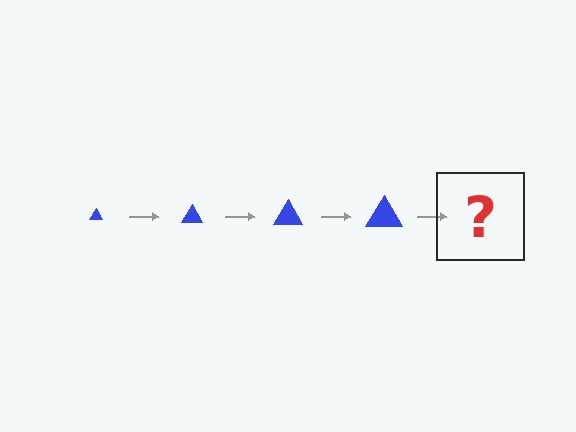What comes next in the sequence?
The next element should be a blue triangle, larger than the previous one.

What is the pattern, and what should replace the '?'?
The pattern is that the triangle gets progressively larger each step. The '?' should be a blue triangle, larger than the previous one.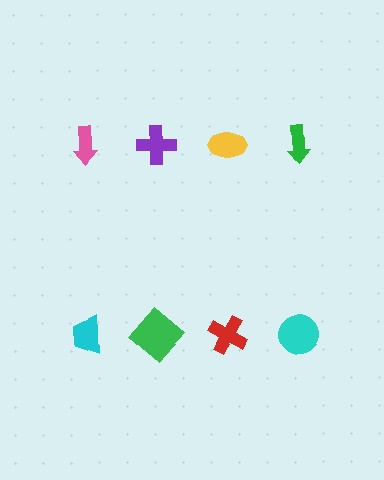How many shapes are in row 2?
4 shapes.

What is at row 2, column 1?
A cyan trapezoid.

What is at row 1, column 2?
A purple cross.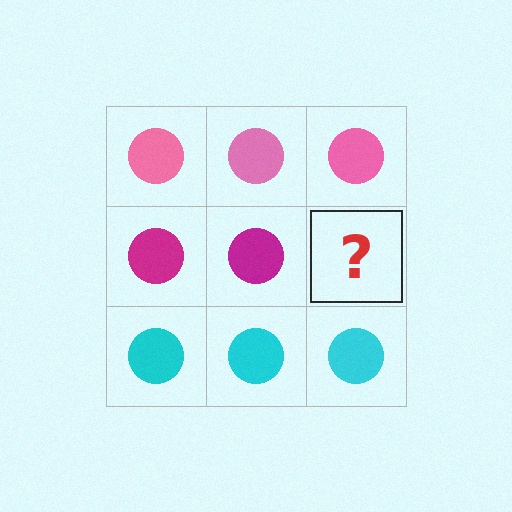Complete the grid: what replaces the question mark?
The question mark should be replaced with a magenta circle.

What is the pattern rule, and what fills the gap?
The rule is that each row has a consistent color. The gap should be filled with a magenta circle.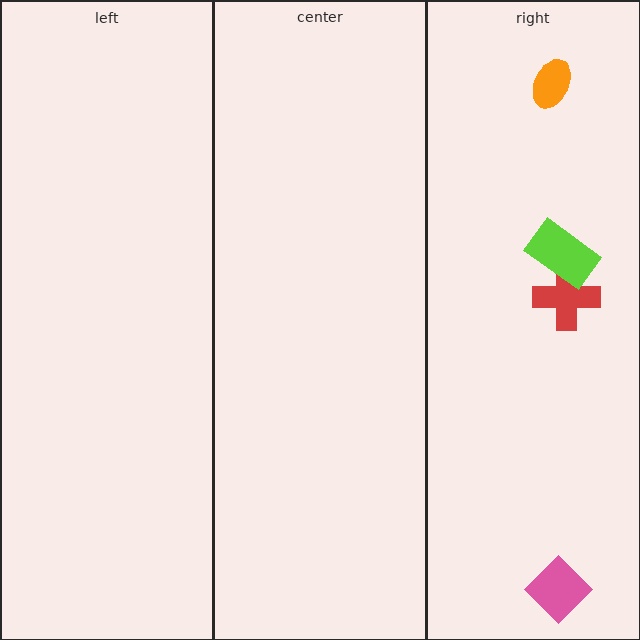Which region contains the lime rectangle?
The right region.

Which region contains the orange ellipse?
The right region.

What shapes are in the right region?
The red cross, the orange ellipse, the lime rectangle, the pink diamond.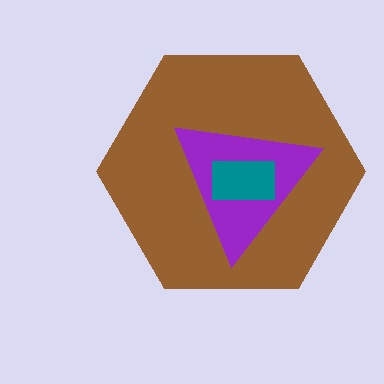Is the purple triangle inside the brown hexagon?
Yes.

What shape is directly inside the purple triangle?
The teal rectangle.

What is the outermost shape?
The brown hexagon.